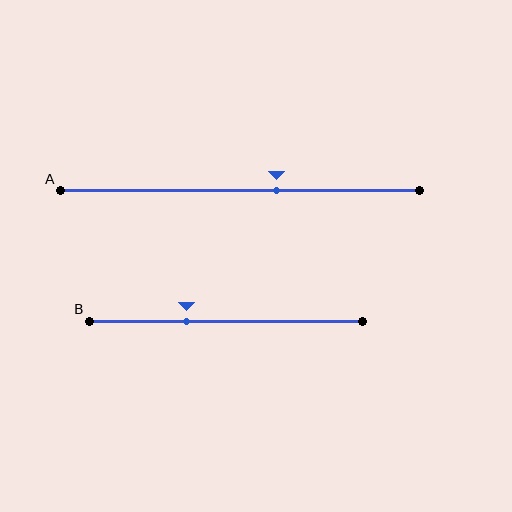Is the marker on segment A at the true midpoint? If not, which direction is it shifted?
No, the marker on segment A is shifted to the right by about 10% of the segment length.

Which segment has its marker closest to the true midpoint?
Segment A has its marker closest to the true midpoint.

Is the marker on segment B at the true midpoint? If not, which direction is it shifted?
No, the marker on segment B is shifted to the left by about 14% of the segment length.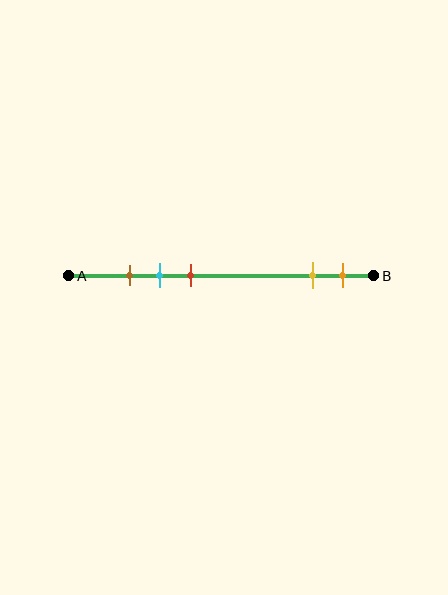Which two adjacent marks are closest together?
The brown and cyan marks are the closest adjacent pair.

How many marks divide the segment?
There are 5 marks dividing the segment.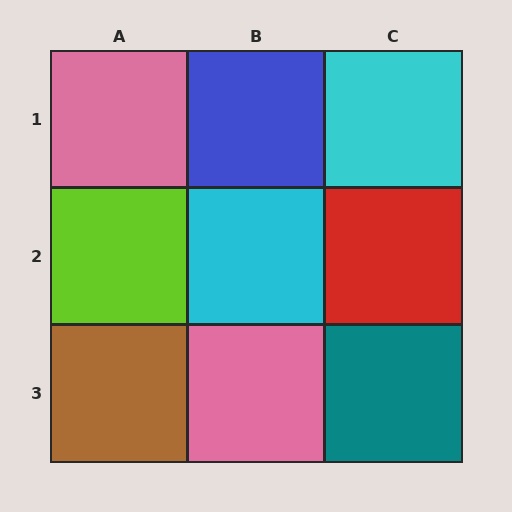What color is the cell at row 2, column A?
Lime.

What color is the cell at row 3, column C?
Teal.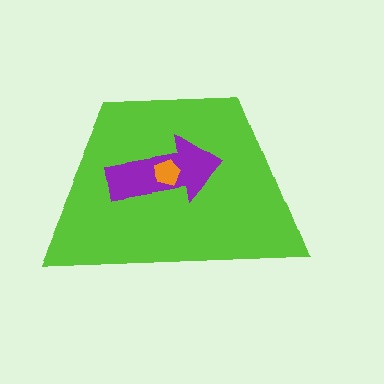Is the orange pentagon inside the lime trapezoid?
Yes.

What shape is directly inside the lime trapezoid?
The purple arrow.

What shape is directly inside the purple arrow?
The orange pentagon.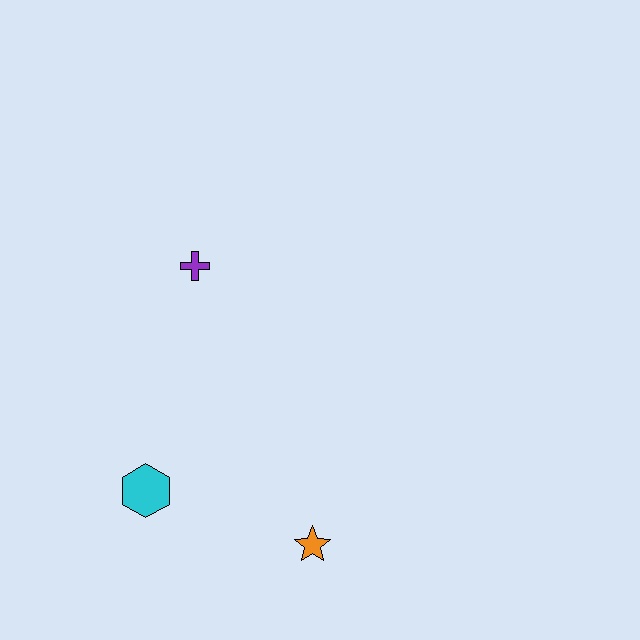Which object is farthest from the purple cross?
The orange star is farthest from the purple cross.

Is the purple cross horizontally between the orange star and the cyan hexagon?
Yes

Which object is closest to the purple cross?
The cyan hexagon is closest to the purple cross.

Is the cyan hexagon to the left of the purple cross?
Yes